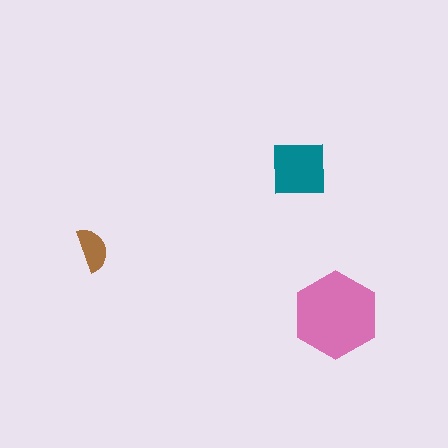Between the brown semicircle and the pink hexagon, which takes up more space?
The pink hexagon.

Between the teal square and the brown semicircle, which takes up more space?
The teal square.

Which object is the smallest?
The brown semicircle.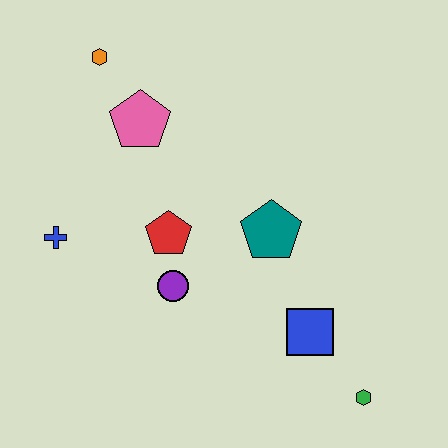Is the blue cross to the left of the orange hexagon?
Yes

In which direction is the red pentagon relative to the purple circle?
The red pentagon is above the purple circle.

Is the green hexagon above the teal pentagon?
No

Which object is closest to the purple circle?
The red pentagon is closest to the purple circle.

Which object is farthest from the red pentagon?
The green hexagon is farthest from the red pentagon.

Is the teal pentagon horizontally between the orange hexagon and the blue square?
Yes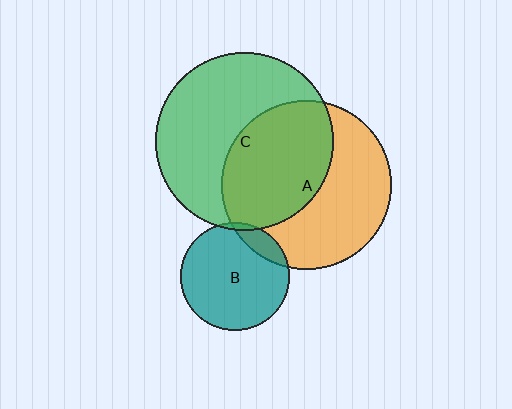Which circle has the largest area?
Circle C (green).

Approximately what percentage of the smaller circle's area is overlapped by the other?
Approximately 10%.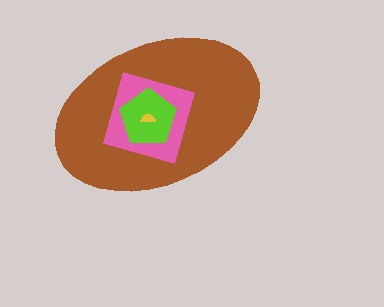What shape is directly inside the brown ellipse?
The pink diamond.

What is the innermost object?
The yellow semicircle.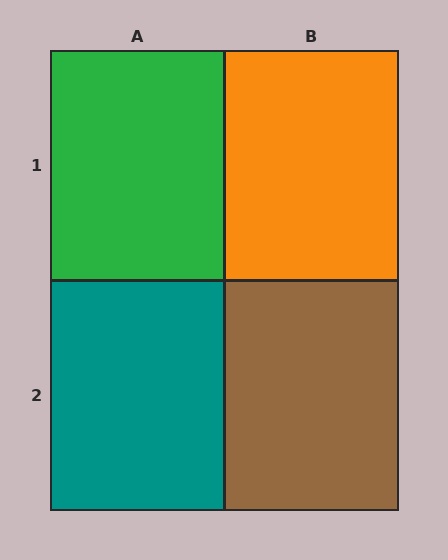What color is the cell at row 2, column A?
Teal.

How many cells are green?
1 cell is green.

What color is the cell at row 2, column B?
Brown.